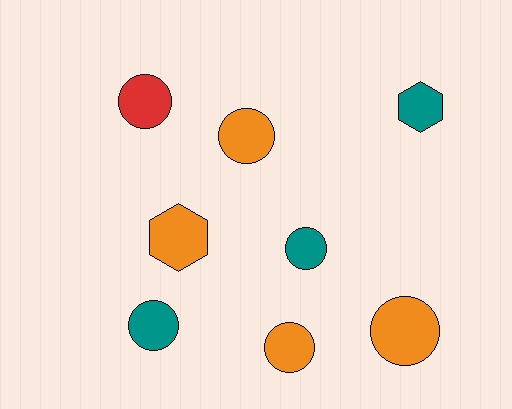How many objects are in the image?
There are 8 objects.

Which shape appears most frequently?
Circle, with 6 objects.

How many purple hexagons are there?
There are no purple hexagons.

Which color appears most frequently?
Orange, with 4 objects.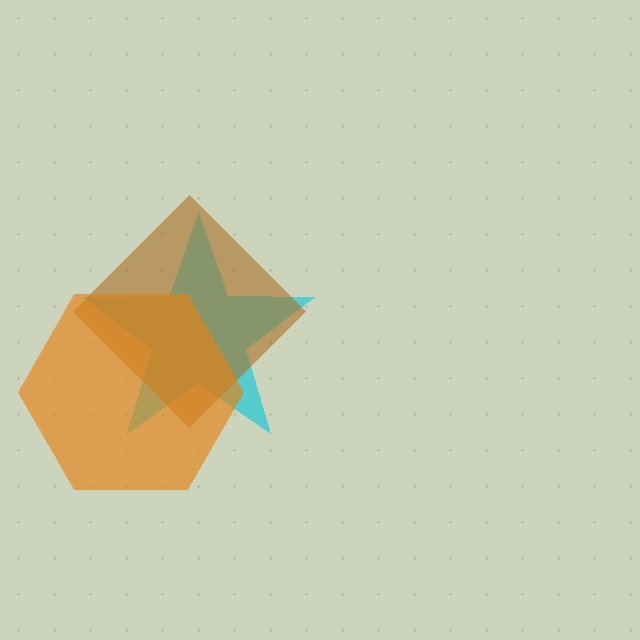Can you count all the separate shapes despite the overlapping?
Yes, there are 3 separate shapes.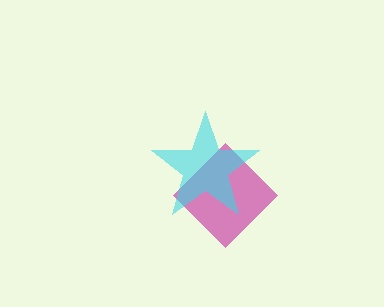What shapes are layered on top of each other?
The layered shapes are: a magenta diamond, a cyan star.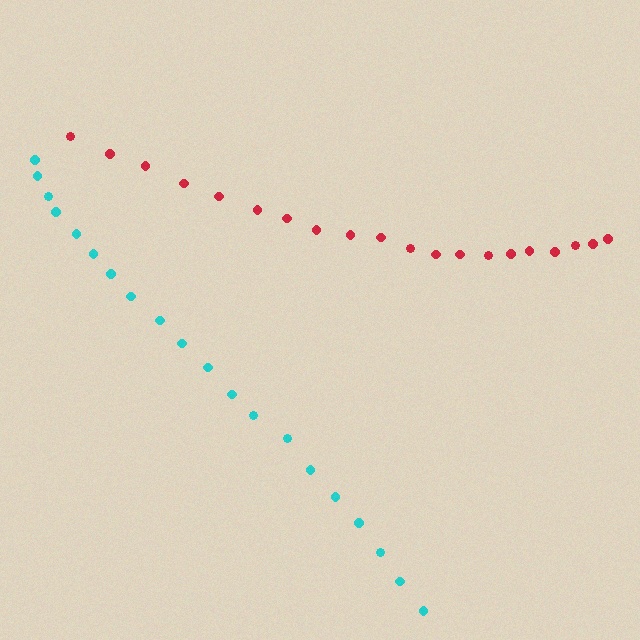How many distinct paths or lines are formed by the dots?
There are 2 distinct paths.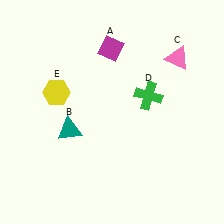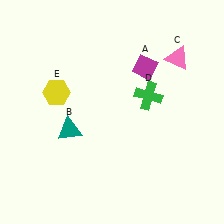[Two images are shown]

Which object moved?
The magenta diamond (A) moved right.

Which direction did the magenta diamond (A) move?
The magenta diamond (A) moved right.